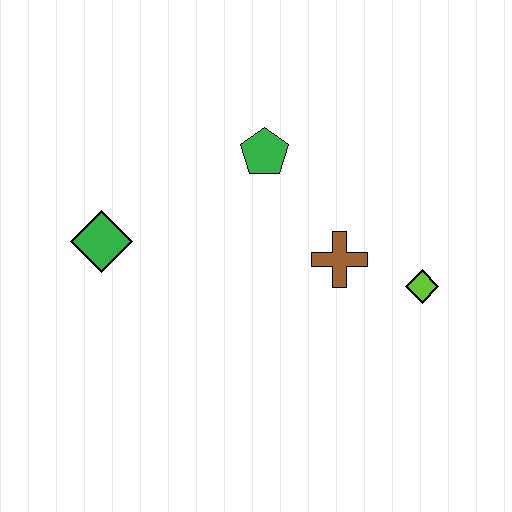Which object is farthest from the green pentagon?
The lime diamond is farthest from the green pentagon.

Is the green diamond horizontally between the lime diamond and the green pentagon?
No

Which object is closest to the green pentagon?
The brown cross is closest to the green pentagon.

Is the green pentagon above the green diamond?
Yes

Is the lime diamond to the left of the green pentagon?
No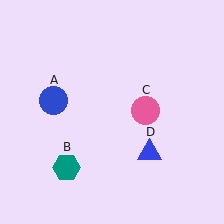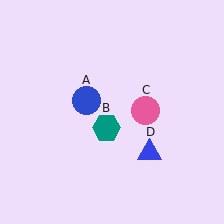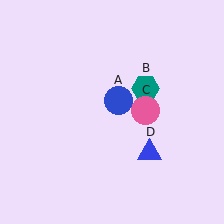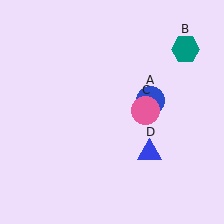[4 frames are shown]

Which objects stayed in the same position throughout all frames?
Pink circle (object C) and blue triangle (object D) remained stationary.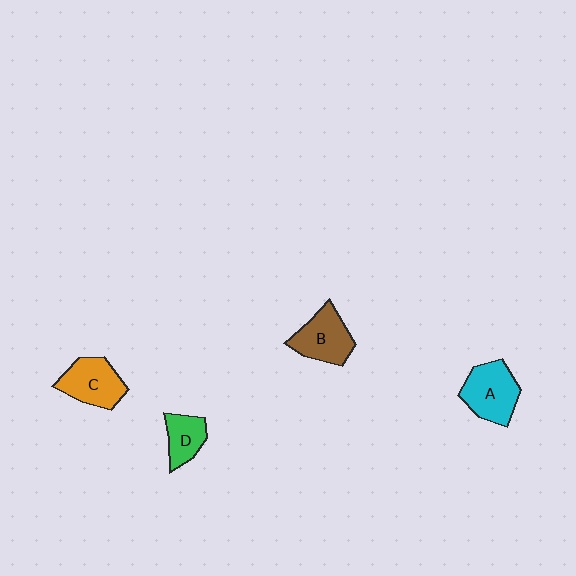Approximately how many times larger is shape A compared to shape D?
Approximately 1.6 times.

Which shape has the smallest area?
Shape D (green).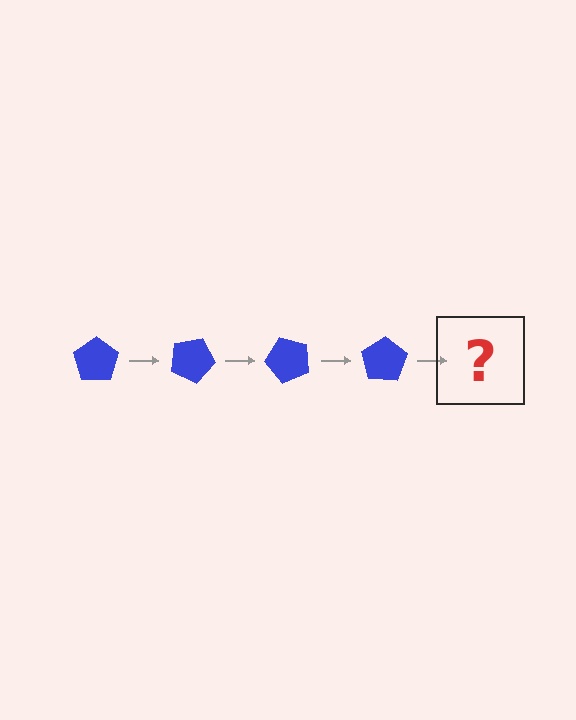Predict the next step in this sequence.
The next step is a blue pentagon rotated 100 degrees.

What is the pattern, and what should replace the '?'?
The pattern is that the pentagon rotates 25 degrees each step. The '?' should be a blue pentagon rotated 100 degrees.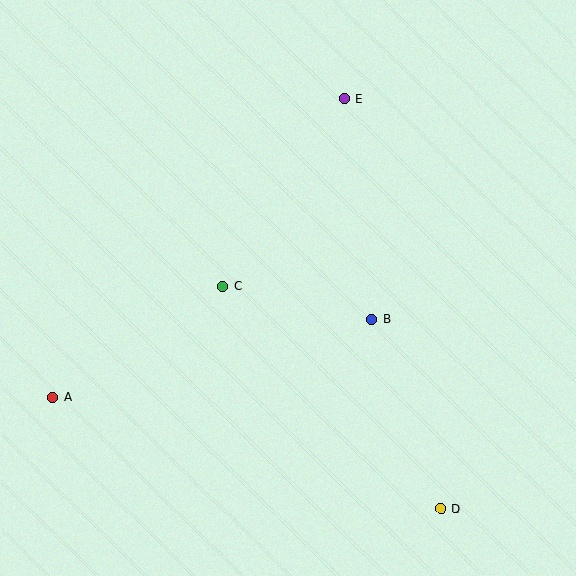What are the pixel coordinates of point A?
Point A is at (53, 397).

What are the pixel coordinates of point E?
Point E is at (344, 98).